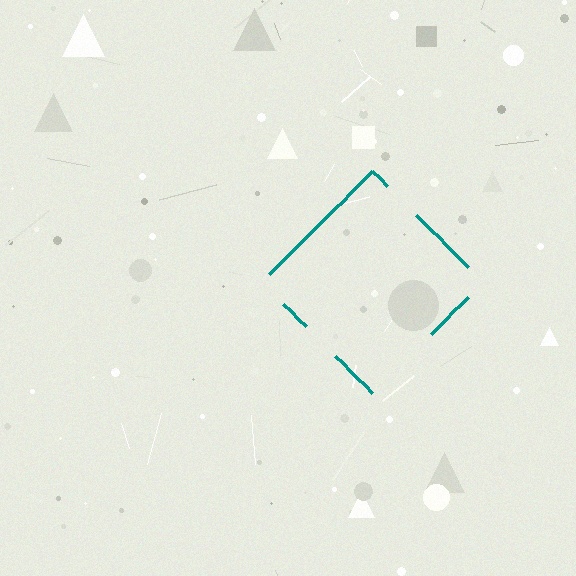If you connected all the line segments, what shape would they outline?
They would outline a diamond.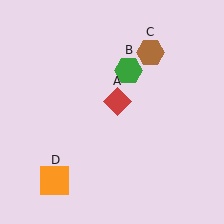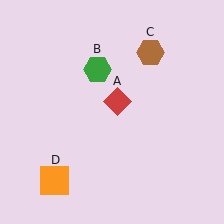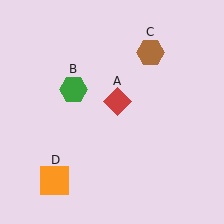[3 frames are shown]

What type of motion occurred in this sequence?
The green hexagon (object B) rotated counterclockwise around the center of the scene.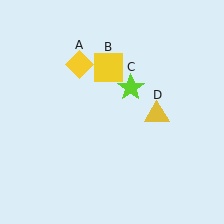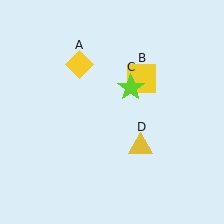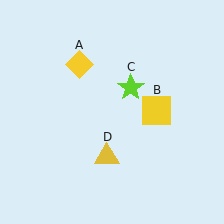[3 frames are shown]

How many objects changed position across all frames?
2 objects changed position: yellow square (object B), yellow triangle (object D).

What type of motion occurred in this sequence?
The yellow square (object B), yellow triangle (object D) rotated clockwise around the center of the scene.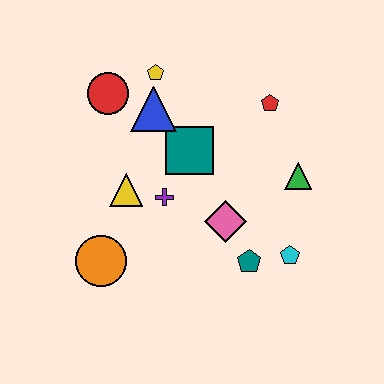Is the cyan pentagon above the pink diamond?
No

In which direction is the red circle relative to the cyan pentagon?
The red circle is to the left of the cyan pentagon.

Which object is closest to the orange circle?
The yellow triangle is closest to the orange circle.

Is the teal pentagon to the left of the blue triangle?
No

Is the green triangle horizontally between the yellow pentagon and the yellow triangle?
No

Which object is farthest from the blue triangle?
The cyan pentagon is farthest from the blue triangle.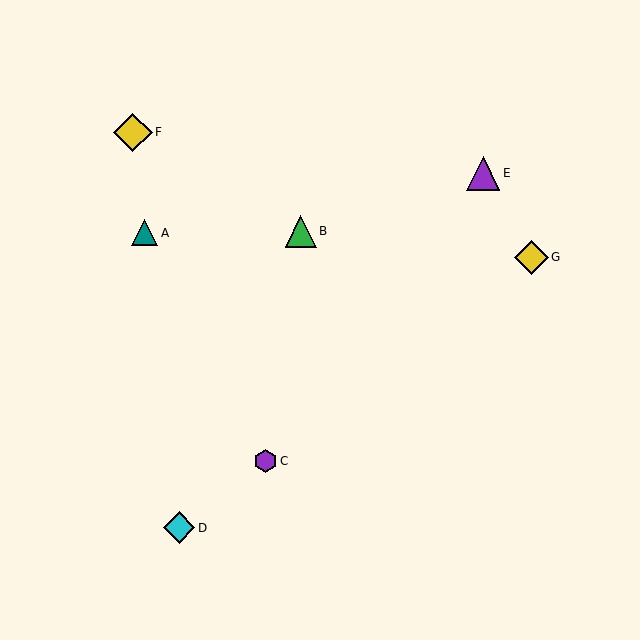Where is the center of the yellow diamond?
The center of the yellow diamond is at (531, 258).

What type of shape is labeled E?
Shape E is a purple triangle.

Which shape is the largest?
The yellow diamond (labeled F) is the largest.